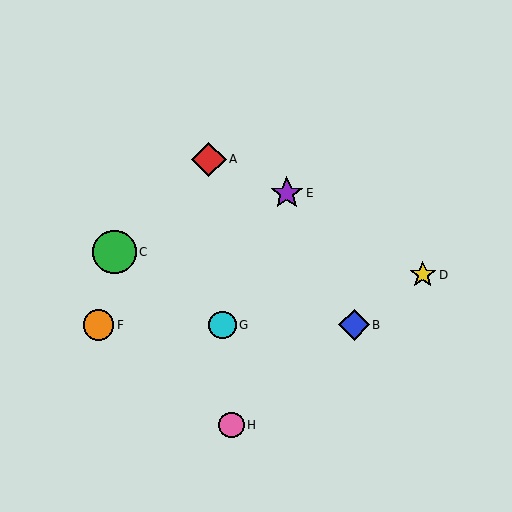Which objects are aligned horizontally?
Objects B, F, G are aligned horizontally.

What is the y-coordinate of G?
Object G is at y≈325.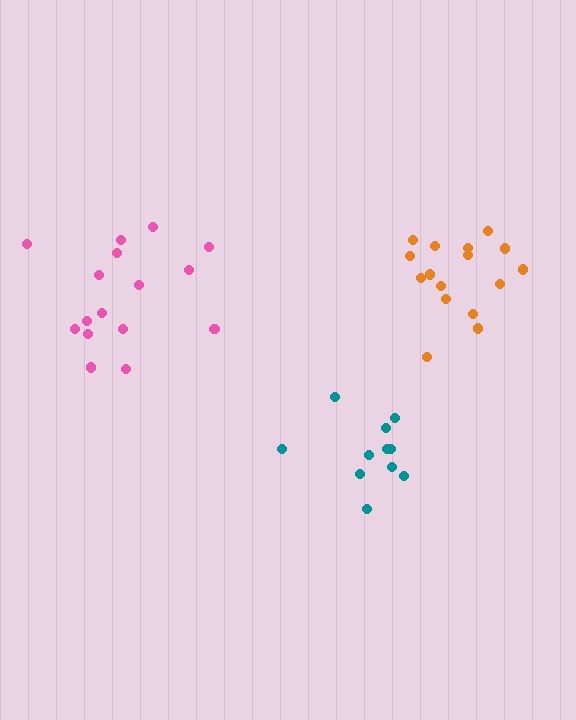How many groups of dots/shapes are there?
There are 3 groups.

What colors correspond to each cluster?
The clusters are colored: teal, pink, orange.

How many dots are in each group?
Group 1: 11 dots, Group 2: 16 dots, Group 3: 16 dots (43 total).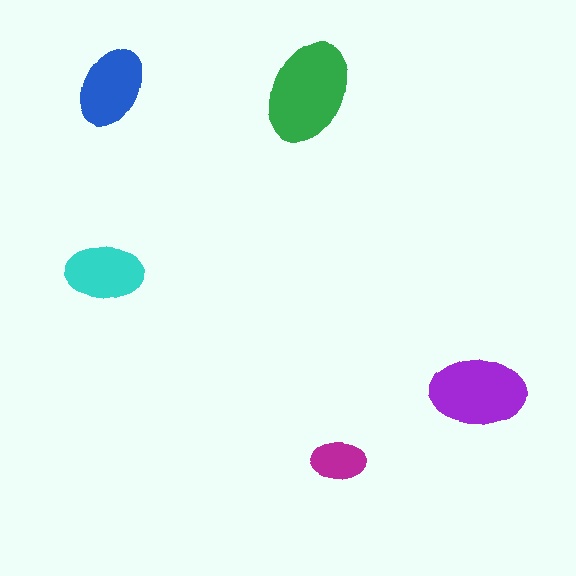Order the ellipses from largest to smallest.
the green one, the purple one, the blue one, the cyan one, the magenta one.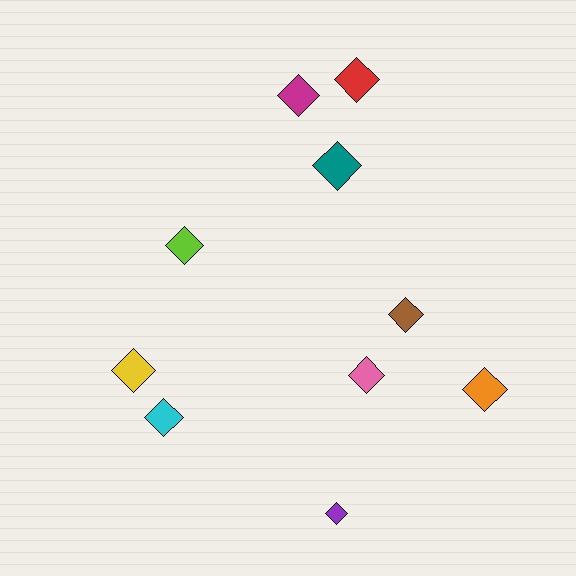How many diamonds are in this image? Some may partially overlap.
There are 10 diamonds.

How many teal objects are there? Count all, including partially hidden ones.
There is 1 teal object.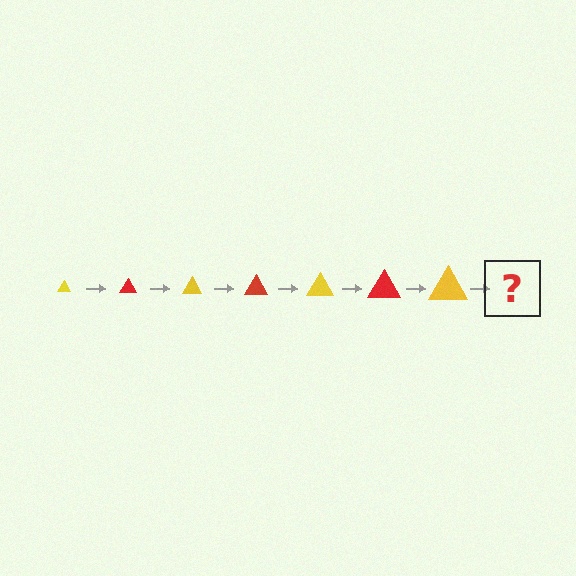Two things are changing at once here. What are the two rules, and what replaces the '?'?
The two rules are that the triangle grows larger each step and the color cycles through yellow and red. The '?' should be a red triangle, larger than the previous one.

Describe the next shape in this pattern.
It should be a red triangle, larger than the previous one.